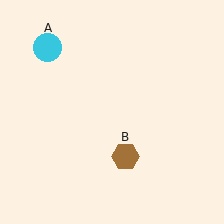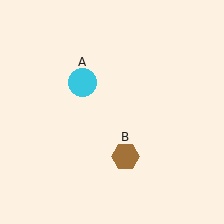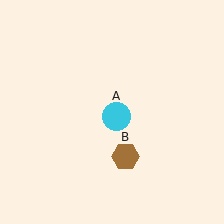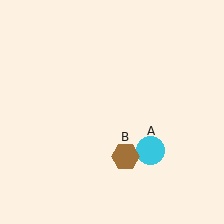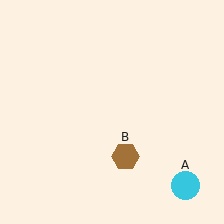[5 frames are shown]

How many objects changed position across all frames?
1 object changed position: cyan circle (object A).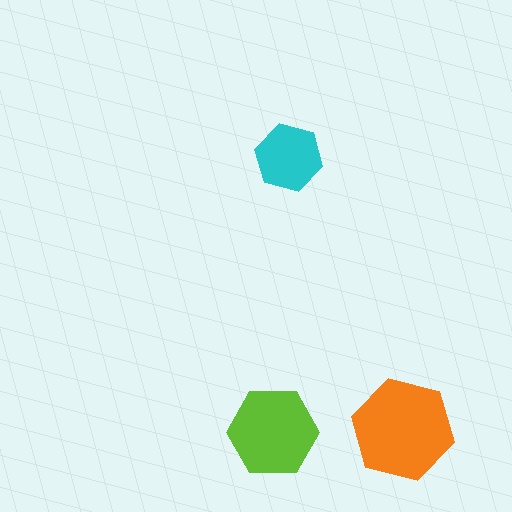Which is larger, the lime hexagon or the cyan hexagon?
The lime one.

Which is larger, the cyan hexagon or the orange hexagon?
The orange one.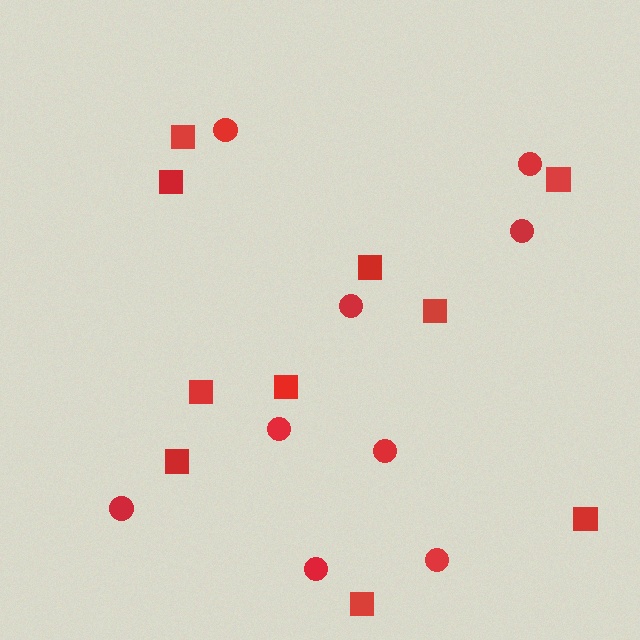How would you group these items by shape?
There are 2 groups: one group of circles (9) and one group of squares (10).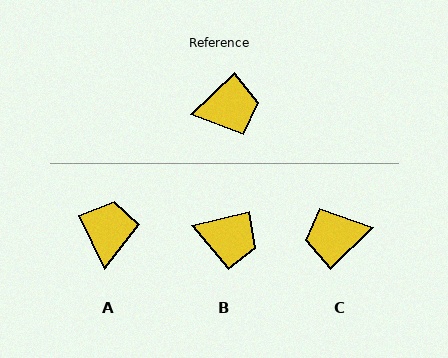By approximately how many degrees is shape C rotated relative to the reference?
Approximately 179 degrees clockwise.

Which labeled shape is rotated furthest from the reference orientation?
C, about 179 degrees away.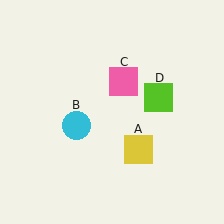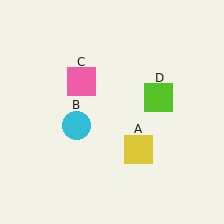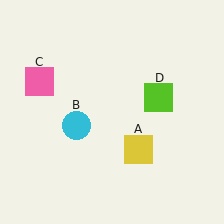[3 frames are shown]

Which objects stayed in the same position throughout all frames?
Yellow square (object A) and cyan circle (object B) and lime square (object D) remained stationary.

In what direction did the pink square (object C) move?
The pink square (object C) moved left.